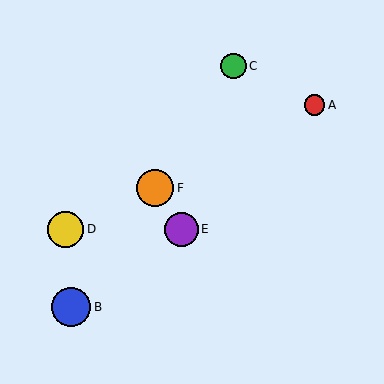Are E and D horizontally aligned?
Yes, both are at y≈229.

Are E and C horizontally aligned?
No, E is at y≈229 and C is at y≈66.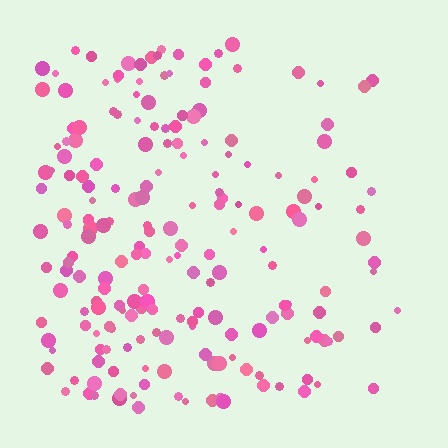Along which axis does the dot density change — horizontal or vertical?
Horizontal.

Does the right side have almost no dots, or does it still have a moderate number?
Still a moderate number, just noticeably fewer than the left.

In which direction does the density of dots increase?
From right to left, with the left side densest.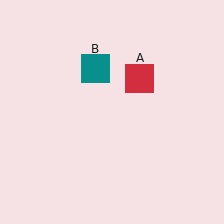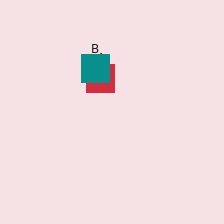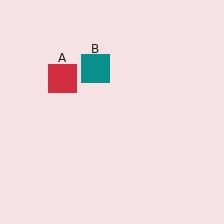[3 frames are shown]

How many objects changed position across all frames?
1 object changed position: red square (object A).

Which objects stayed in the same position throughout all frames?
Teal square (object B) remained stationary.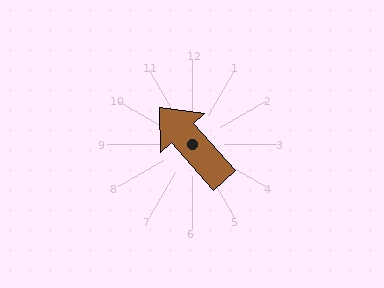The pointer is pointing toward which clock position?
Roughly 11 o'clock.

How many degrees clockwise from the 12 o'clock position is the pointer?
Approximately 318 degrees.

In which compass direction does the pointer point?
Northwest.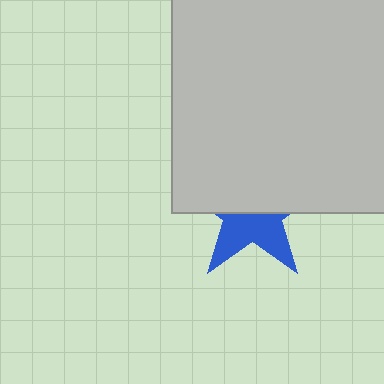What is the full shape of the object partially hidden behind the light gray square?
The partially hidden object is a blue star.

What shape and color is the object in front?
The object in front is a light gray square.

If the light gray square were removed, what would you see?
You would see the complete blue star.